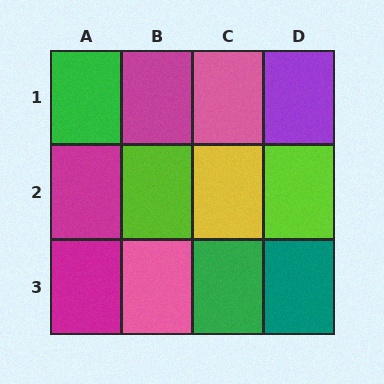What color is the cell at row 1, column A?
Green.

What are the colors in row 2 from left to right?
Magenta, lime, yellow, lime.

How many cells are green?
2 cells are green.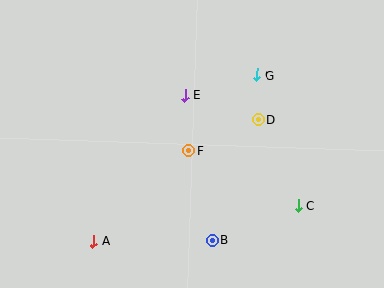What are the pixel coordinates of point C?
Point C is at (298, 205).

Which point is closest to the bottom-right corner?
Point C is closest to the bottom-right corner.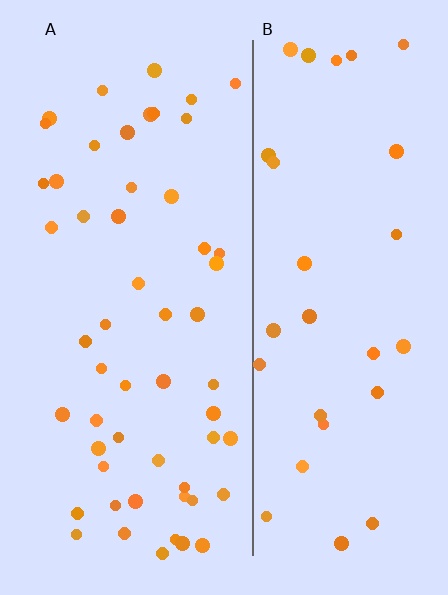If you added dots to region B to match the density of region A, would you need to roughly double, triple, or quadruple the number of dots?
Approximately double.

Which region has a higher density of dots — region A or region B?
A (the left).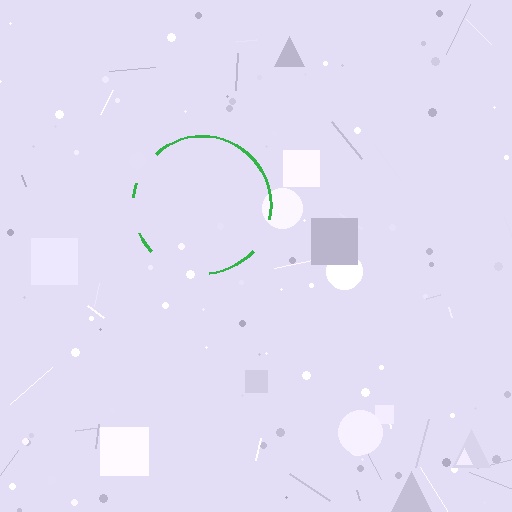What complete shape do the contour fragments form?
The contour fragments form a circle.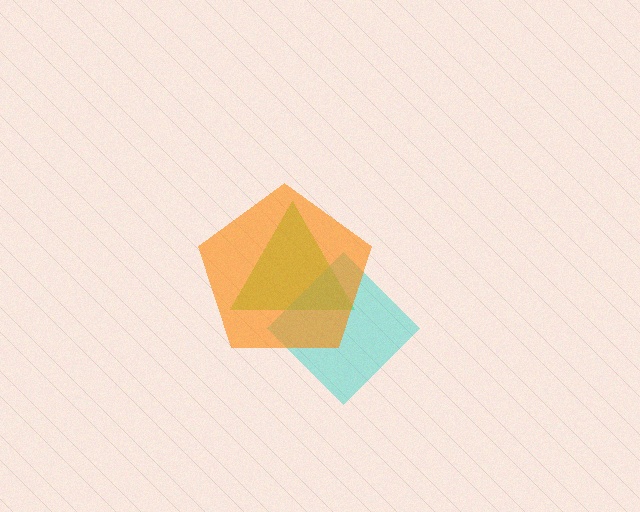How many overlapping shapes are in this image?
There are 3 overlapping shapes in the image.